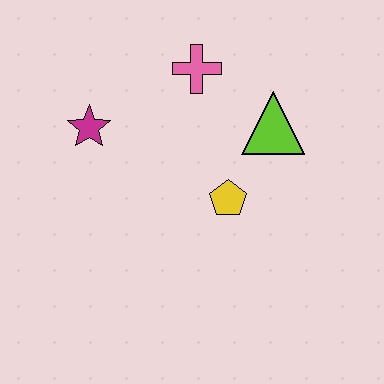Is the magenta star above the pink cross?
No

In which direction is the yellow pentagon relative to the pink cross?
The yellow pentagon is below the pink cross.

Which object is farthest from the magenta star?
The lime triangle is farthest from the magenta star.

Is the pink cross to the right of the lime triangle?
No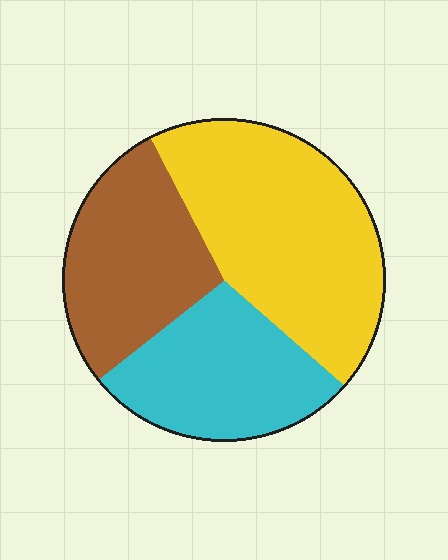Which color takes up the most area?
Yellow, at roughly 45%.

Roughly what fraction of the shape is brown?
Brown takes up about one quarter (1/4) of the shape.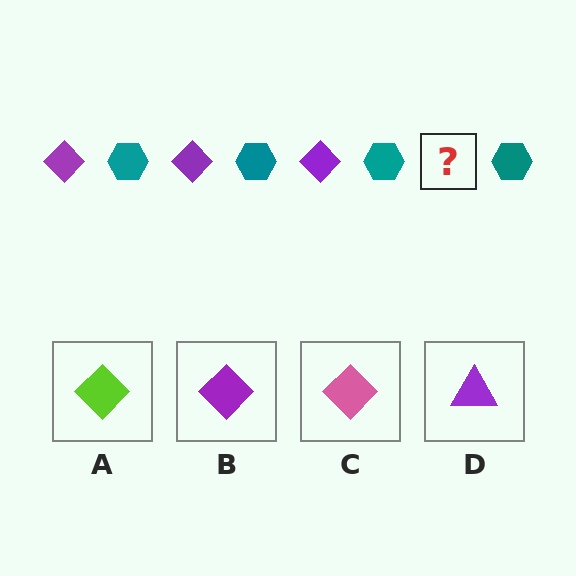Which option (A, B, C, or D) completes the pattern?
B.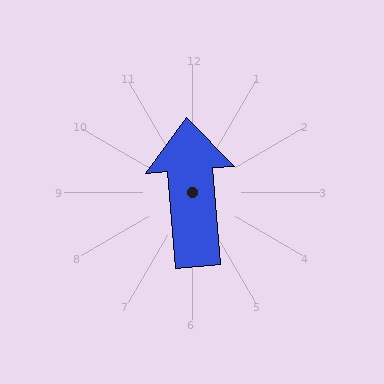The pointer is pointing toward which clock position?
Roughly 12 o'clock.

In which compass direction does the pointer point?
North.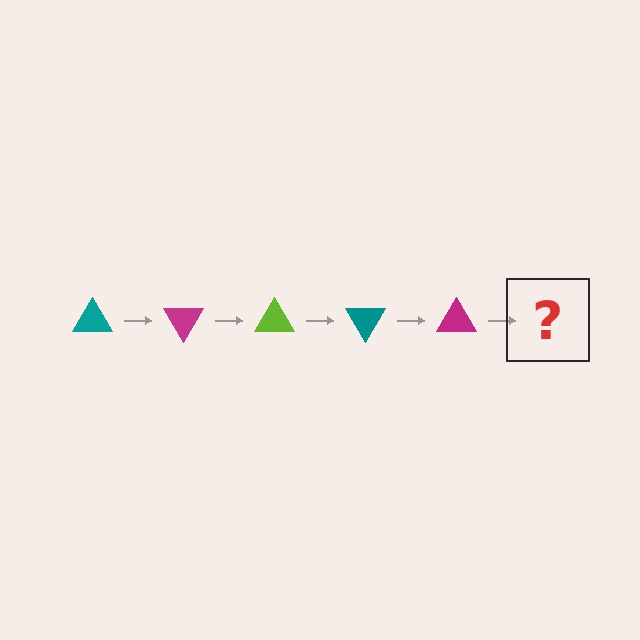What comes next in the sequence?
The next element should be a lime triangle, rotated 300 degrees from the start.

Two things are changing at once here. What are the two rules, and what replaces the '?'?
The two rules are that it rotates 60 degrees each step and the color cycles through teal, magenta, and lime. The '?' should be a lime triangle, rotated 300 degrees from the start.